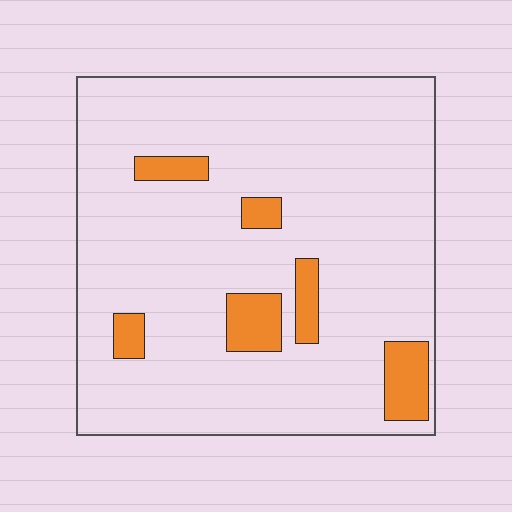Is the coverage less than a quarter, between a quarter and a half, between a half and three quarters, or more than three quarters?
Less than a quarter.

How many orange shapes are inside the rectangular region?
6.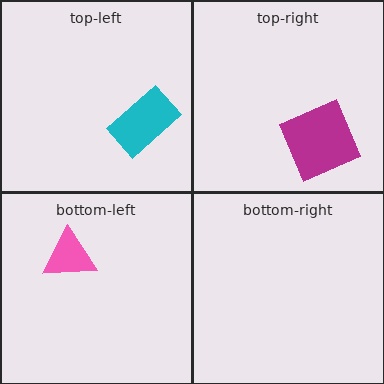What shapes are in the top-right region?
The magenta square.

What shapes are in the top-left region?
The cyan rectangle.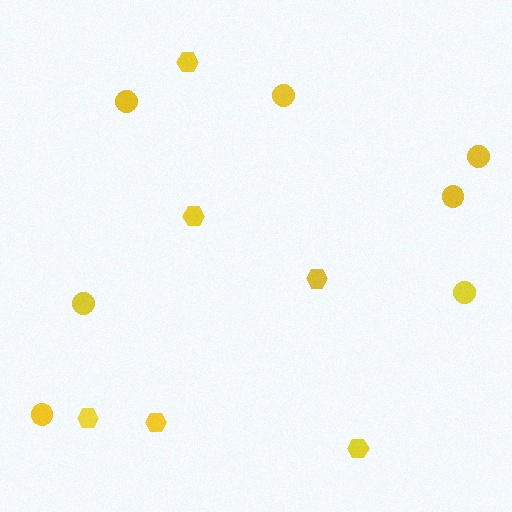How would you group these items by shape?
There are 2 groups: one group of circles (7) and one group of hexagons (6).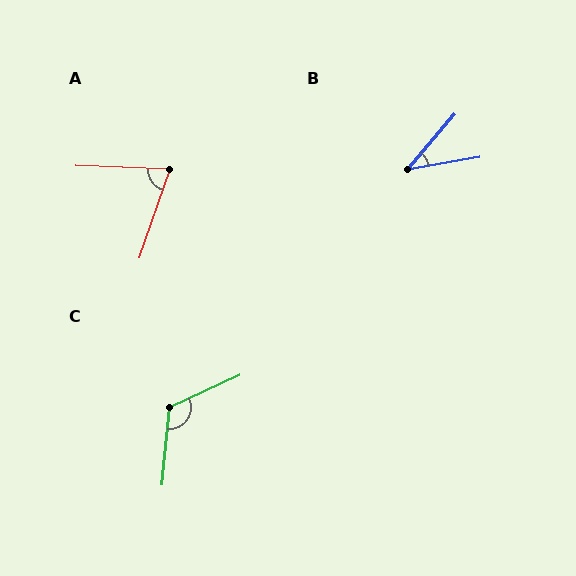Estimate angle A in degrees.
Approximately 74 degrees.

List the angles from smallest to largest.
B (40°), A (74°), C (121°).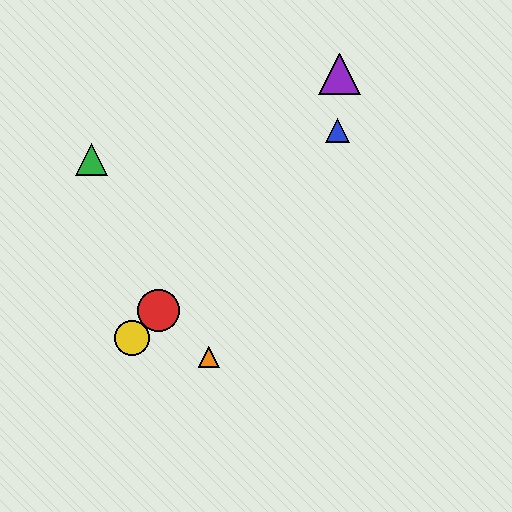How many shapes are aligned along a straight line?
3 shapes (the red circle, the blue triangle, the yellow circle) are aligned along a straight line.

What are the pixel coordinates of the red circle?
The red circle is at (159, 311).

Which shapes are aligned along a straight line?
The red circle, the blue triangle, the yellow circle are aligned along a straight line.